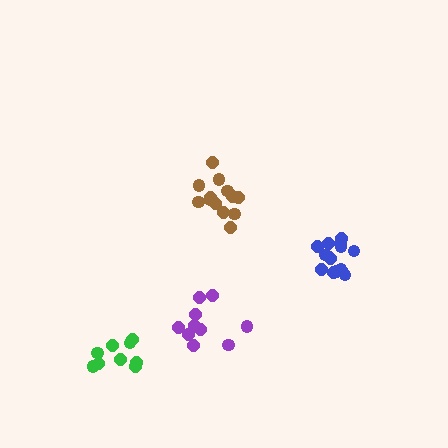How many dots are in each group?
Group 1: 10 dots, Group 2: 13 dots, Group 3: 15 dots, Group 4: 9 dots (47 total).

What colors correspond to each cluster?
The clusters are colored: purple, brown, blue, green.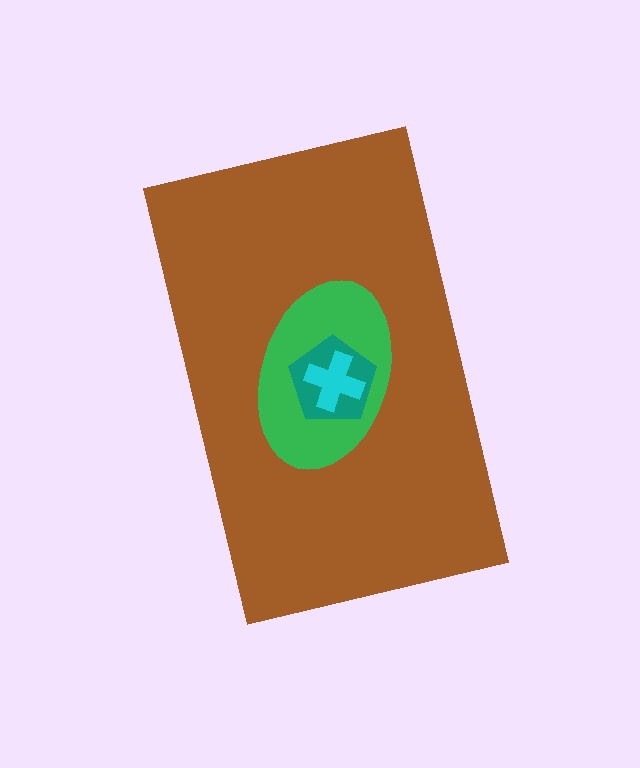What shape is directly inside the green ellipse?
The teal pentagon.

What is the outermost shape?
The brown rectangle.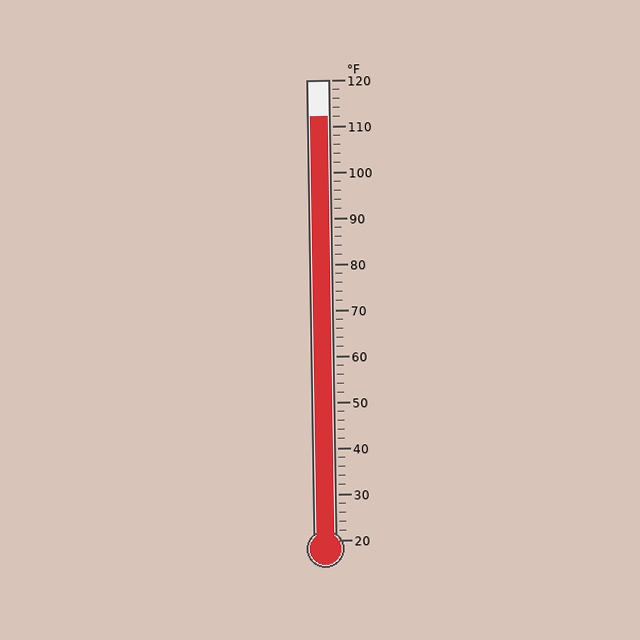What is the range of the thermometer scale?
The thermometer scale ranges from 20°F to 120°F.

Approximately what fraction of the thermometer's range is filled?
The thermometer is filled to approximately 90% of its range.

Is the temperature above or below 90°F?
The temperature is above 90°F.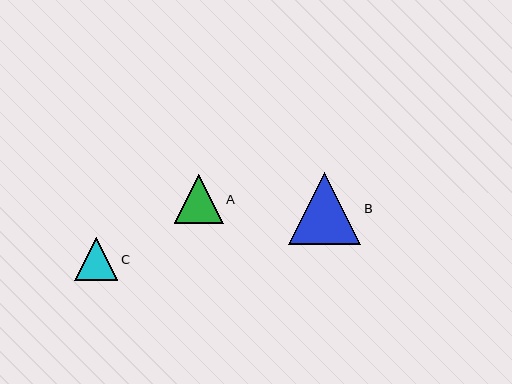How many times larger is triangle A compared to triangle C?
Triangle A is approximately 1.1 times the size of triangle C.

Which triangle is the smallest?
Triangle C is the smallest with a size of approximately 43 pixels.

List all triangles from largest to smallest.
From largest to smallest: B, A, C.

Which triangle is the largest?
Triangle B is the largest with a size of approximately 72 pixels.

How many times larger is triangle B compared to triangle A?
Triangle B is approximately 1.5 times the size of triangle A.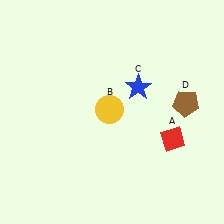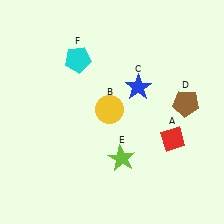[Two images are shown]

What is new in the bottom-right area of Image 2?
A lime star (E) was added in the bottom-right area of Image 2.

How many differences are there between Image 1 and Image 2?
There are 2 differences between the two images.